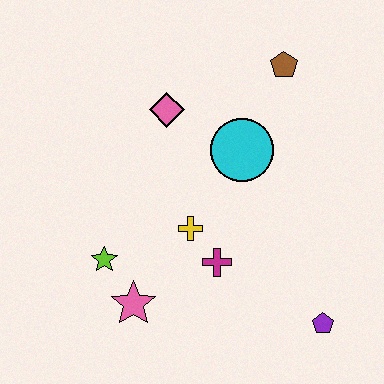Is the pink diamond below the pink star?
No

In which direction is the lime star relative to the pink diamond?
The lime star is below the pink diamond.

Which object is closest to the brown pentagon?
The cyan circle is closest to the brown pentagon.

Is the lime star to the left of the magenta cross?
Yes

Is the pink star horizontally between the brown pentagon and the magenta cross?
No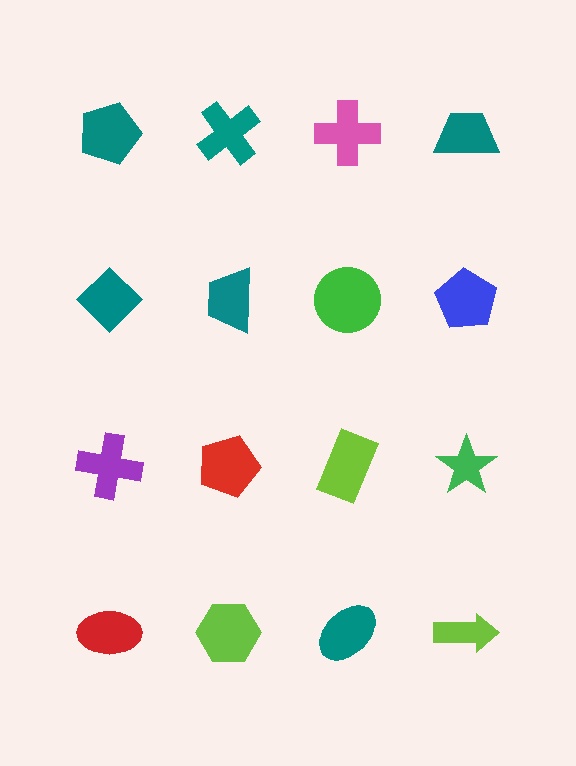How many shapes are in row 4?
4 shapes.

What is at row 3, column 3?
A lime rectangle.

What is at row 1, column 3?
A pink cross.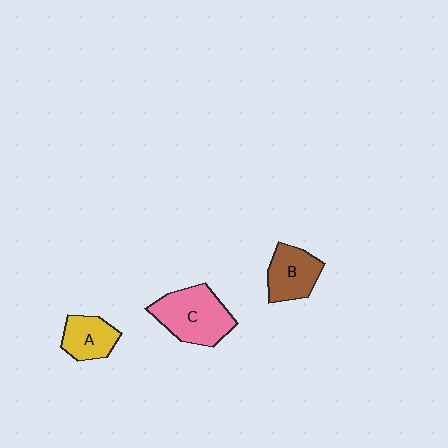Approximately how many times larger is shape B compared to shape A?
Approximately 1.2 times.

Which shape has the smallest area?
Shape A (yellow).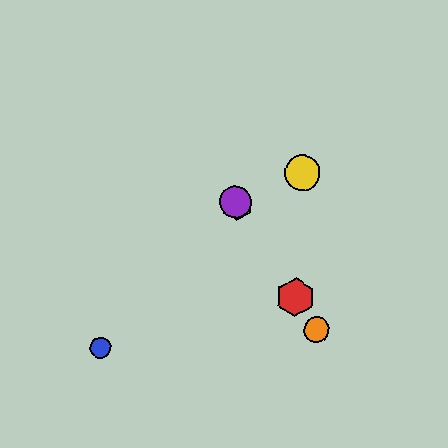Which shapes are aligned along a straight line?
The red hexagon, the green hexagon, the purple circle, the orange circle are aligned along a straight line.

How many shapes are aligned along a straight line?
4 shapes (the red hexagon, the green hexagon, the purple circle, the orange circle) are aligned along a straight line.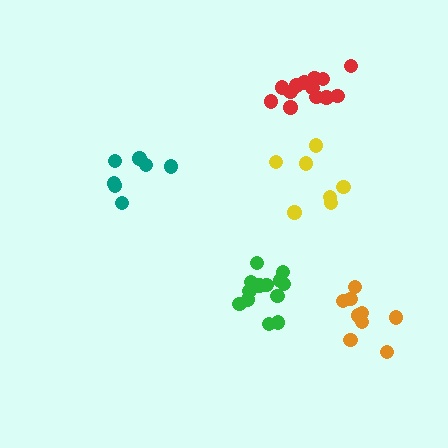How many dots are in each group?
Group 1: 7 dots, Group 2: 7 dots, Group 3: 13 dots, Group 4: 9 dots, Group 5: 13 dots (49 total).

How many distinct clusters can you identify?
There are 5 distinct clusters.